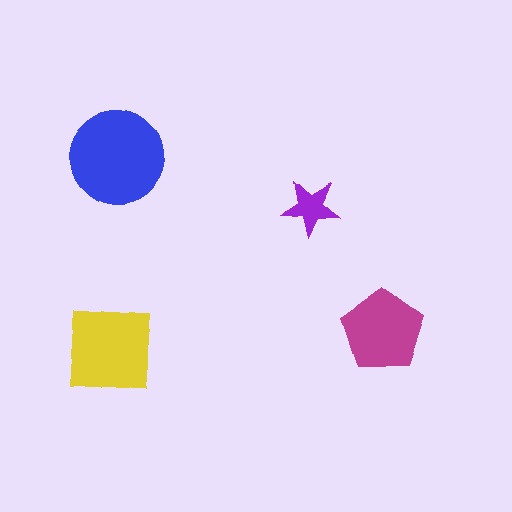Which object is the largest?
The blue circle.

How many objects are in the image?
There are 4 objects in the image.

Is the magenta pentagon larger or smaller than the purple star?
Larger.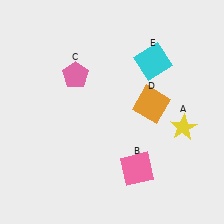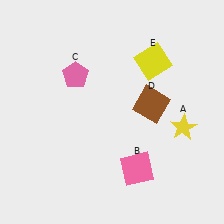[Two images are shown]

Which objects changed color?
D changed from orange to brown. E changed from cyan to yellow.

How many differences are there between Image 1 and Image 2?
There are 2 differences between the two images.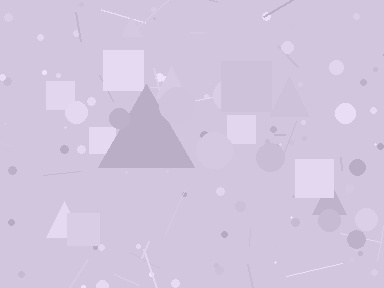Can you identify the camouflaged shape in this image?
The camouflaged shape is a triangle.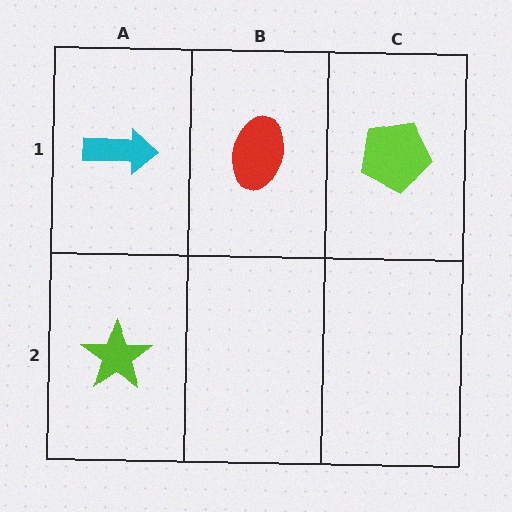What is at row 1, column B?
A red ellipse.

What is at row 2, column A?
A lime star.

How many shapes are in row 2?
1 shape.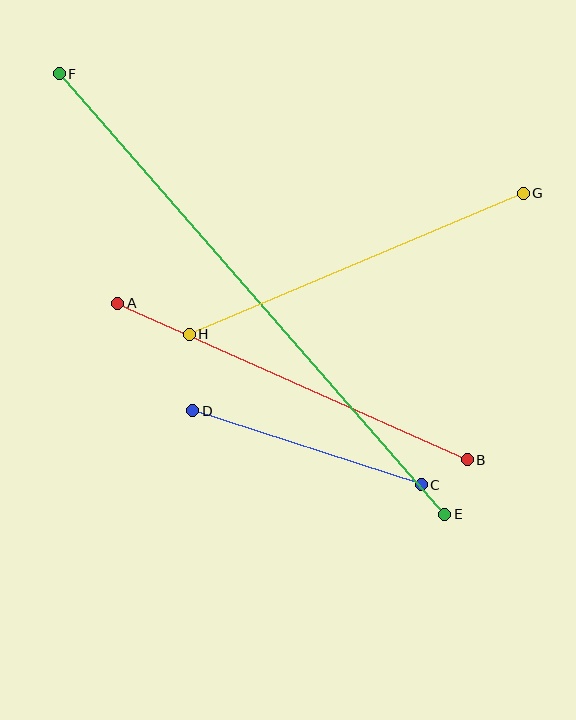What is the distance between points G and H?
The distance is approximately 363 pixels.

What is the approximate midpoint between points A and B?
The midpoint is at approximately (293, 382) pixels.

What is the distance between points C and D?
The distance is approximately 240 pixels.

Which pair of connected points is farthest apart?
Points E and F are farthest apart.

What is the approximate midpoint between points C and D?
The midpoint is at approximately (307, 448) pixels.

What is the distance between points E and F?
The distance is approximately 585 pixels.